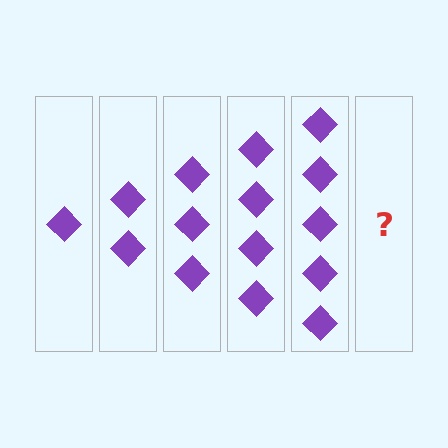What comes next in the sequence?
The next element should be 6 diamonds.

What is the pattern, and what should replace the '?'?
The pattern is that each step adds one more diamond. The '?' should be 6 diamonds.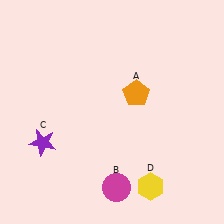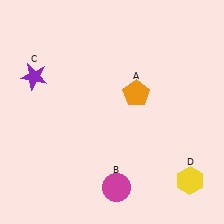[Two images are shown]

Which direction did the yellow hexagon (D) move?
The yellow hexagon (D) moved right.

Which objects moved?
The objects that moved are: the purple star (C), the yellow hexagon (D).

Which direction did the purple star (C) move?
The purple star (C) moved up.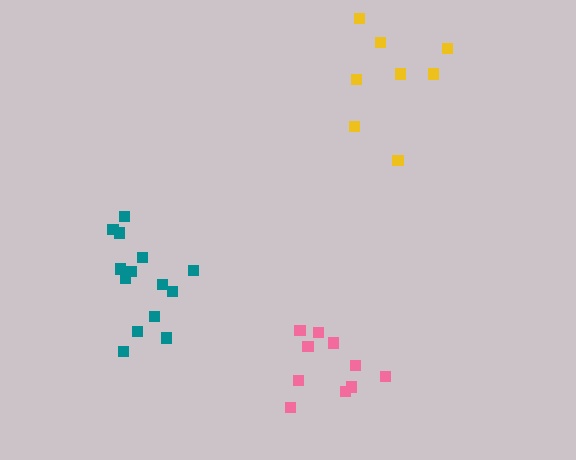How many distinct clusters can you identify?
There are 3 distinct clusters.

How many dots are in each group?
Group 1: 8 dots, Group 2: 14 dots, Group 3: 10 dots (32 total).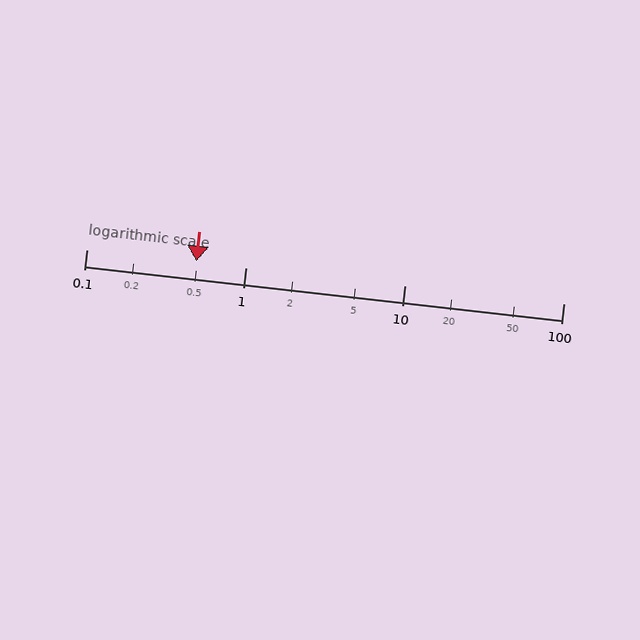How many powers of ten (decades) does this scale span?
The scale spans 3 decades, from 0.1 to 100.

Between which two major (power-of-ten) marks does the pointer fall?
The pointer is between 0.1 and 1.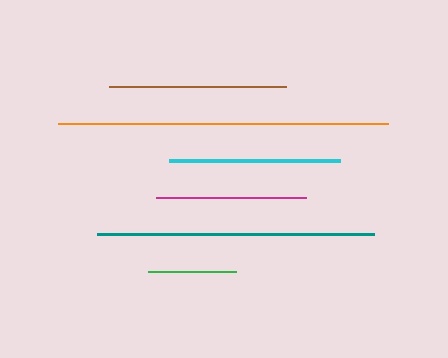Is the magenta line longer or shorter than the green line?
The magenta line is longer than the green line.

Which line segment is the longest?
The orange line is the longest at approximately 330 pixels.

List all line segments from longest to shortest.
From longest to shortest: orange, teal, brown, cyan, magenta, green.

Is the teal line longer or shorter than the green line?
The teal line is longer than the green line.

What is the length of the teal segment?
The teal segment is approximately 278 pixels long.